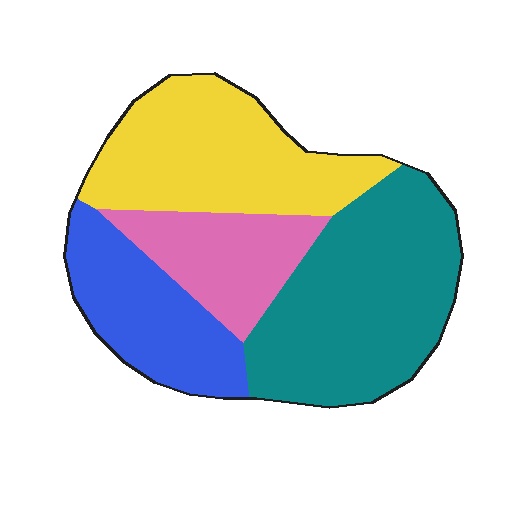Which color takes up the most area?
Teal, at roughly 35%.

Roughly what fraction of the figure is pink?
Pink takes up about one sixth (1/6) of the figure.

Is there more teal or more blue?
Teal.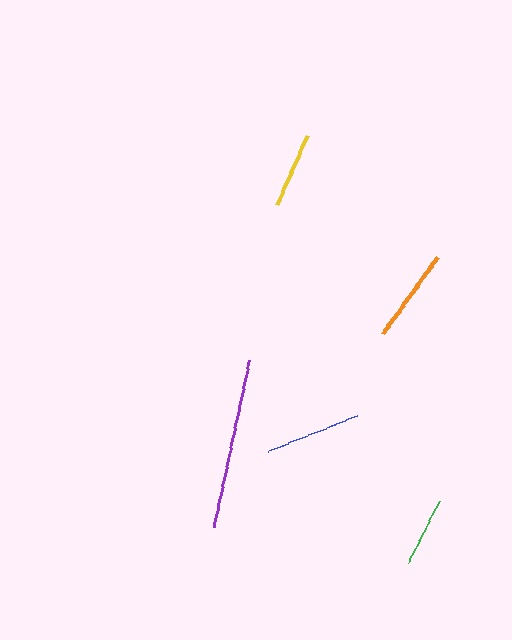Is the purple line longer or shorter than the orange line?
The purple line is longer than the orange line.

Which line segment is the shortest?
The green line is the shortest at approximately 69 pixels.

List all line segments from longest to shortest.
From longest to shortest: purple, blue, orange, yellow, green.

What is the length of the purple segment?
The purple segment is approximately 171 pixels long.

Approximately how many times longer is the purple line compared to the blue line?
The purple line is approximately 1.8 times the length of the blue line.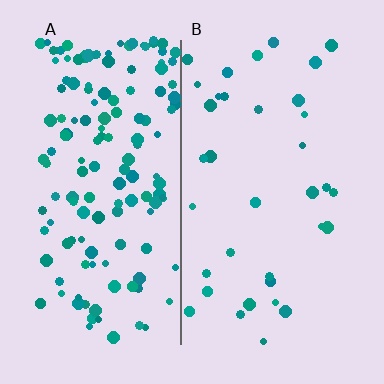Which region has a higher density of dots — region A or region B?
A (the left).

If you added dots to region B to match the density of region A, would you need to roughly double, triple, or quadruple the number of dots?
Approximately quadruple.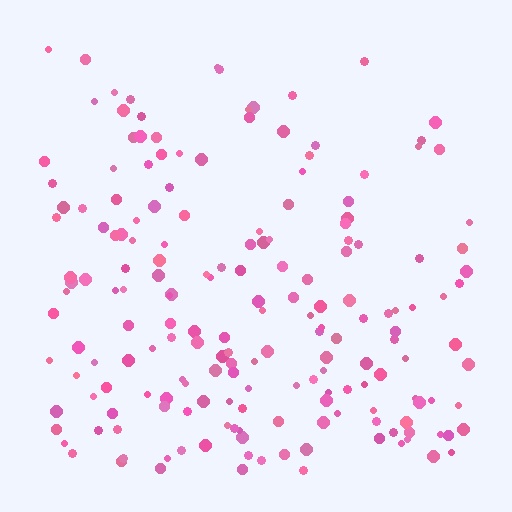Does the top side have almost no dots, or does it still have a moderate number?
Still a moderate number, just noticeably fewer than the bottom.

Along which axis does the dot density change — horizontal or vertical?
Vertical.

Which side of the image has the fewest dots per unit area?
The top.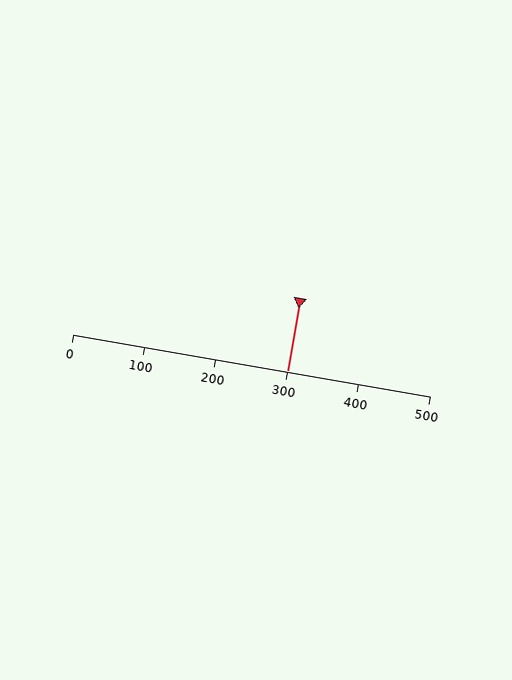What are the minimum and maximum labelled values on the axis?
The axis runs from 0 to 500.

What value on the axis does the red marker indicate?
The marker indicates approximately 300.